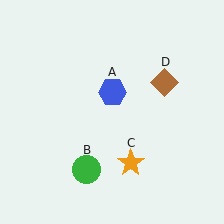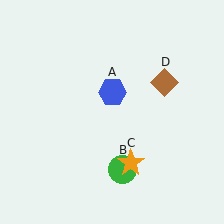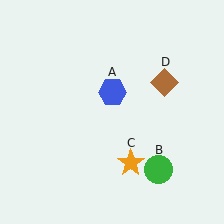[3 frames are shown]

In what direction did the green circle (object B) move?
The green circle (object B) moved right.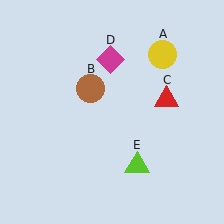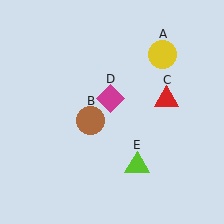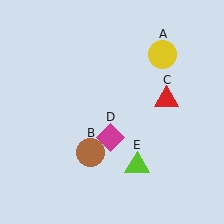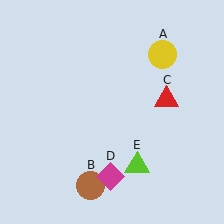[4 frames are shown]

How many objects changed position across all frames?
2 objects changed position: brown circle (object B), magenta diamond (object D).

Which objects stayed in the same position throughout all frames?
Yellow circle (object A) and red triangle (object C) and lime triangle (object E) remained stationary.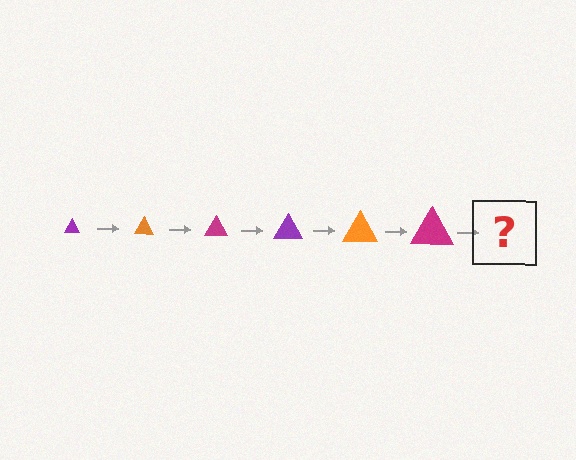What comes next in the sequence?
The next element should be a purple triangle, larger than the previous one.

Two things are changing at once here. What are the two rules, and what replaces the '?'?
The two rules are that the triangle grows larger each step and the color cycles through purple, orange, and magenta. The '?' should be a purple triangle, larger than the previous one.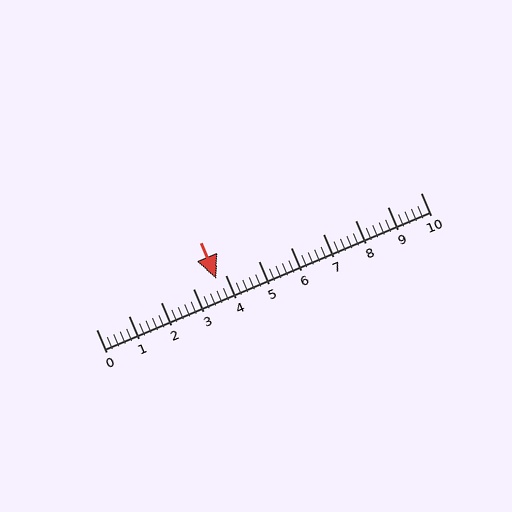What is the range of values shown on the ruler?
The ruler shows values from 0 to 10.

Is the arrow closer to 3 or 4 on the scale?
The arrow is closer to 4.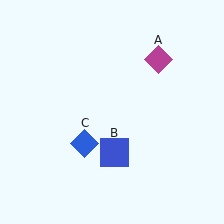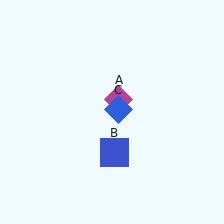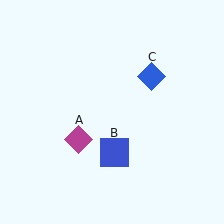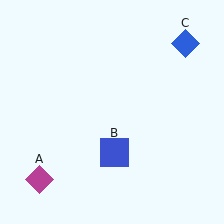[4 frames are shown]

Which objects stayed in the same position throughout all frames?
Blue square (object B) remained stationary.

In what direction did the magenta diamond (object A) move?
The magenta diamond (object A) moved down and to the left.